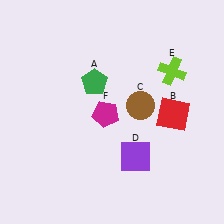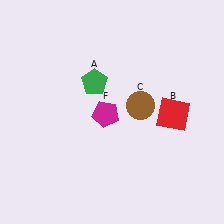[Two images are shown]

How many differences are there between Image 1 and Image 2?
There are 2 differences between the two images.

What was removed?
The purple square (D), the lime cross (E) were removed in Image 2.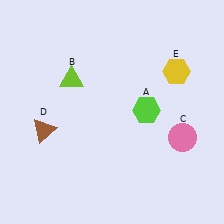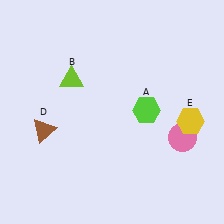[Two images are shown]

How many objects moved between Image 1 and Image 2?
1 object moved between the two images.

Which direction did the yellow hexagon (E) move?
The yellow hexagon (E) moved down.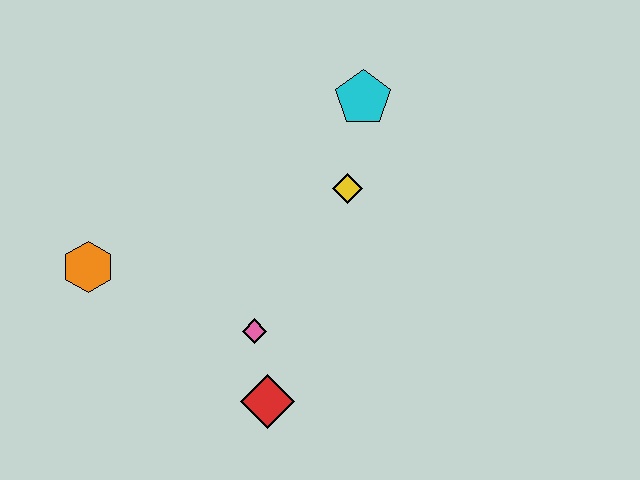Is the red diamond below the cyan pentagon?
Yes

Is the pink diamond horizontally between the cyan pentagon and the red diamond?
No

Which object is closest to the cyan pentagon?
The yellow diamond is closest to the cyan pentagon.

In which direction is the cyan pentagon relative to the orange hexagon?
The cyan pentagon is to the right of the orange hexagon.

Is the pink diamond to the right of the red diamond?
No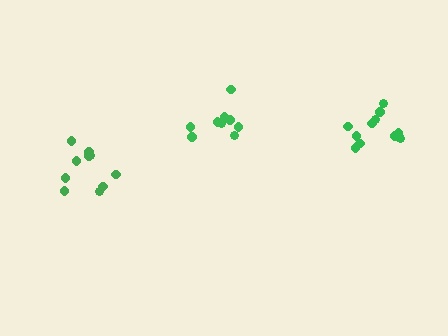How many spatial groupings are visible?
There are 3 spatial groupings.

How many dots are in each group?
Group 1: 10 dots, Group 2: 9 dots, Group 3: 11 dots (30 total).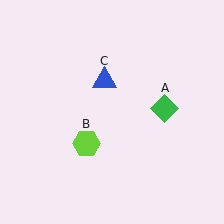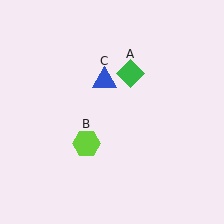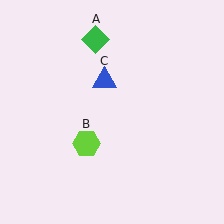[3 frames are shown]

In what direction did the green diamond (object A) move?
The green diamond (object A) moved up and to the left.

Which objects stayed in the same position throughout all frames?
Lime hexagon (object B) and blue triangle (object C) remained stationary.